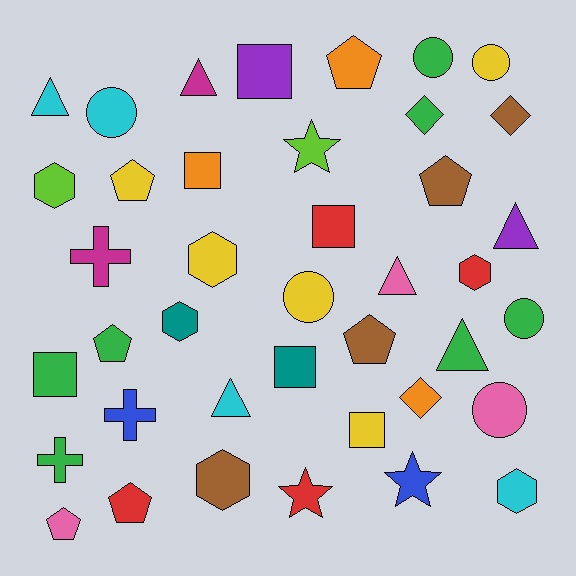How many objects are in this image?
There are 40 objects.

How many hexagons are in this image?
There are 6 hexagons.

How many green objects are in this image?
There are 7 green objects.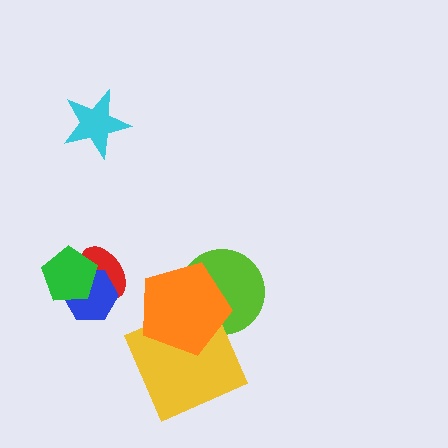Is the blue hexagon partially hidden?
Yes, it is partially covered by another shape.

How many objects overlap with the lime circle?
2 objects overlap with the lime circle.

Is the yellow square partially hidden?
Yes, it is partially covered by another shape.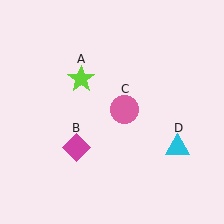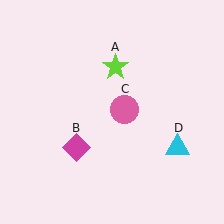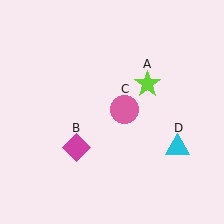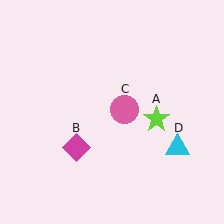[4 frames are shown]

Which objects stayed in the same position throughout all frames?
Magenta diamond (object B) and pink circle (object C) and cyan triangle (object D) remained stationary.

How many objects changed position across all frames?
1 object changed position: lime star (object A).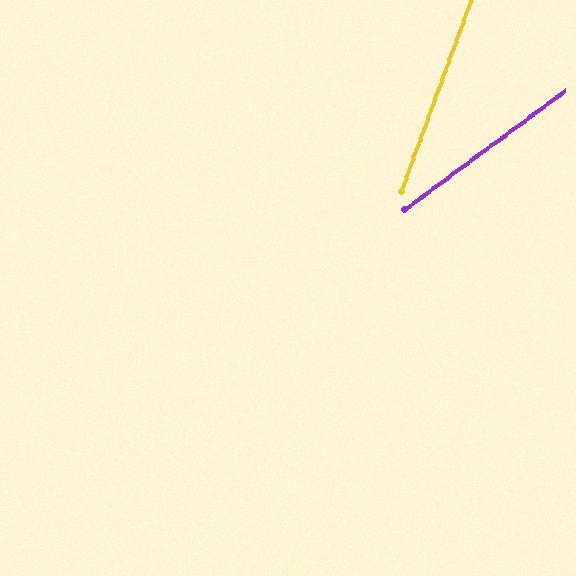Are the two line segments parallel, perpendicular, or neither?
Neither parallel nor perpendicular — they differ by about 33°.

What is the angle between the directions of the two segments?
Approximately 33 degrees.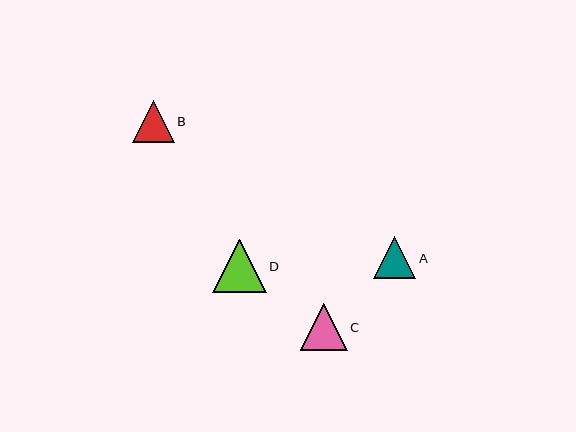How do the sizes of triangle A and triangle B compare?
Triangle A and triangle B are approximately the same size.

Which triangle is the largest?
Triangle D is the largest with a size of approximately 53 pixels.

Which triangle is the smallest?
Triangle B is the smallest with a size of approximately 42 pixels.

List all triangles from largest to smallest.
From largest to smallest: D, C, A, B.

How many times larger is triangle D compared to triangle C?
Triangle D is approximately 1.1 times the size of triangle C.